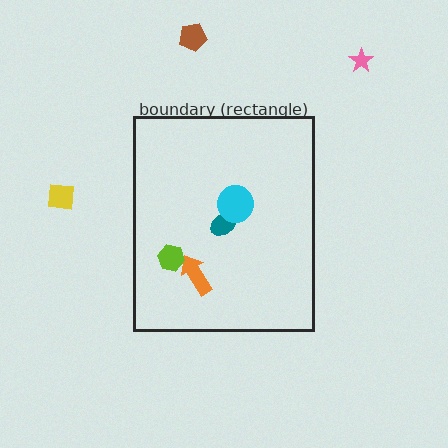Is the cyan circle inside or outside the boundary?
Inside.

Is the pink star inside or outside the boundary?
Outside.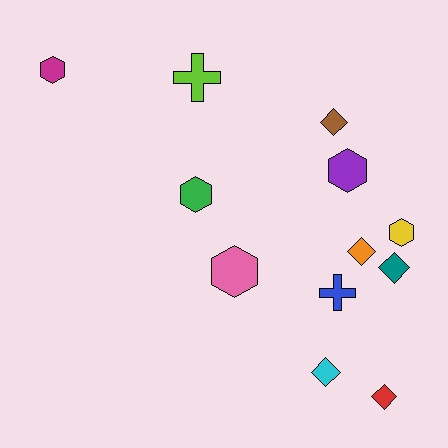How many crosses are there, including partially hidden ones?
There are 2 crosses.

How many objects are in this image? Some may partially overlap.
There are 12 objects.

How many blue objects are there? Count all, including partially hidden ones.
There is 1 blue object.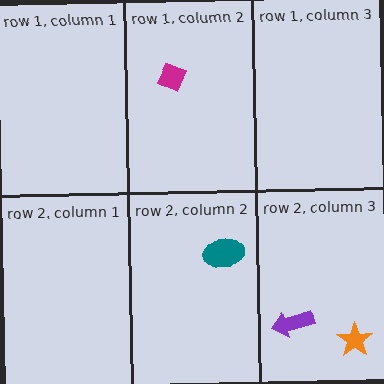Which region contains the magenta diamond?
The row 1, column 2 region.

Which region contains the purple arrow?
The row 2, column 3 region.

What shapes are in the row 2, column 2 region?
The teal ellipse.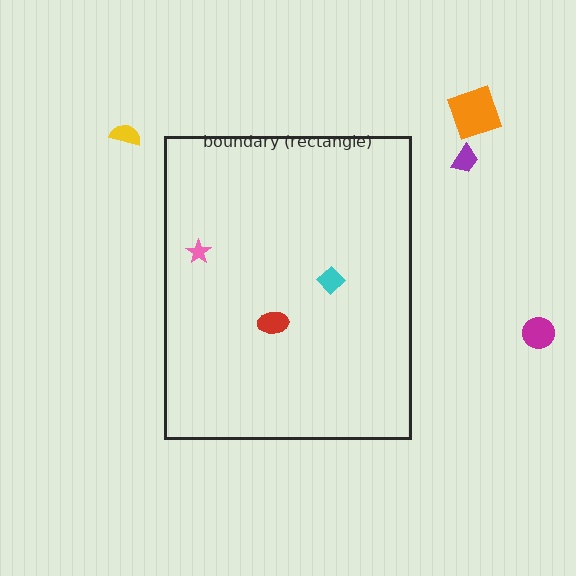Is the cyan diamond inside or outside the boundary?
Inside.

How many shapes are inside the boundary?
3 inside, 4 outside.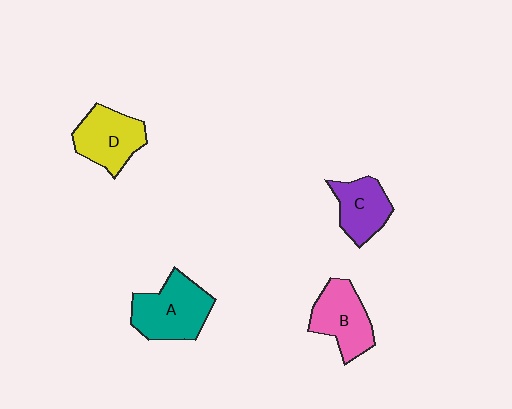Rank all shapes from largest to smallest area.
From largest to smallest: A (teal), D (yellow), B (pink), C (purple).